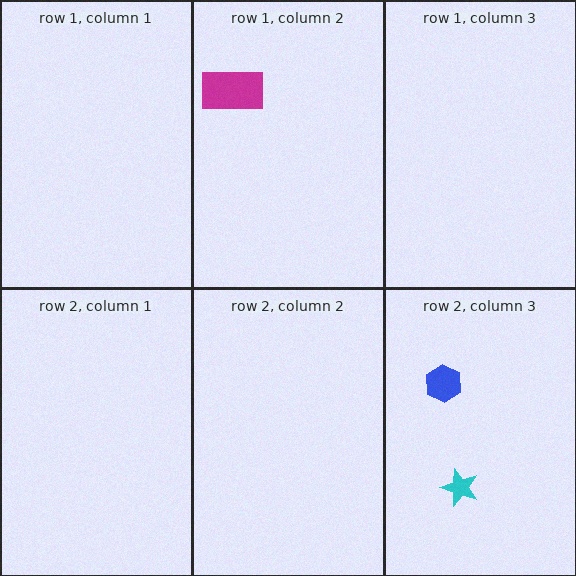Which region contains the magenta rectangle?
The row 1, column 2 region.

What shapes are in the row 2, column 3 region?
The blue hexagon, the cyan star.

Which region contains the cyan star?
The row 2, column 3 region.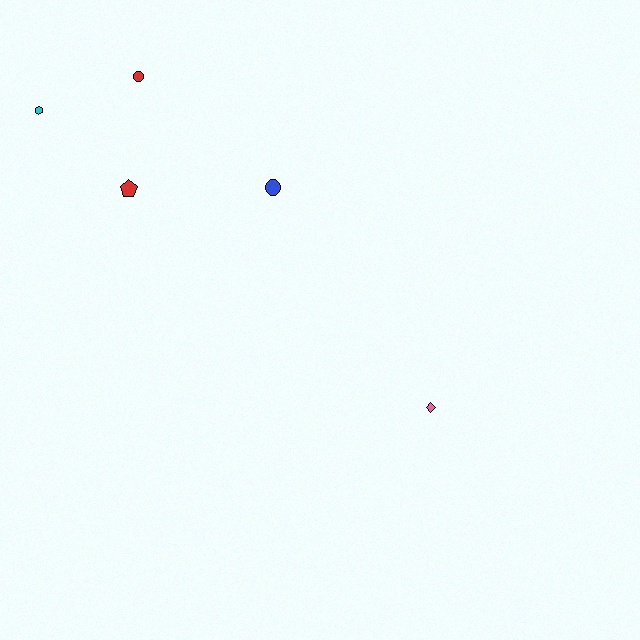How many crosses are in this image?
There are no crosses.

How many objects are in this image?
There are 5 objects.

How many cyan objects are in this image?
There is 1 cyan object.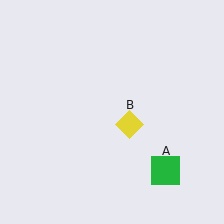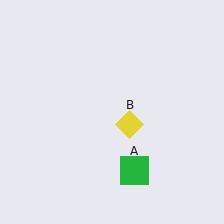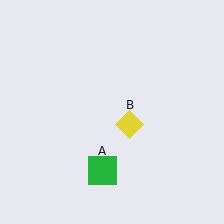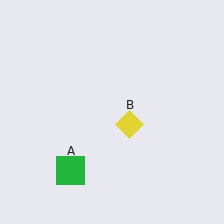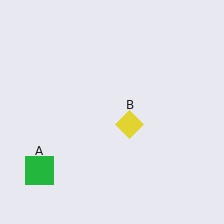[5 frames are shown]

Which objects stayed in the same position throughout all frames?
Yellow diamond (object B) remained stationary.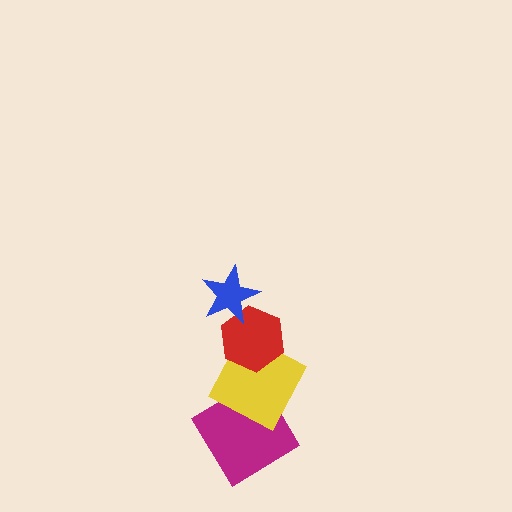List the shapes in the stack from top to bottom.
From top to bottom: the blue star, the red hexagon, the yellow square, the magenta diamond.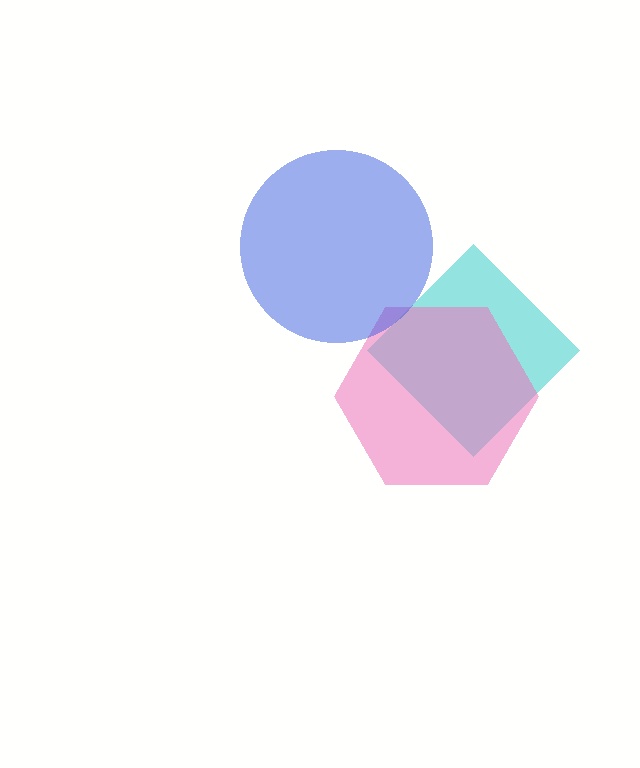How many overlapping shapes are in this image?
There are 3 overlapping shapes in the image.